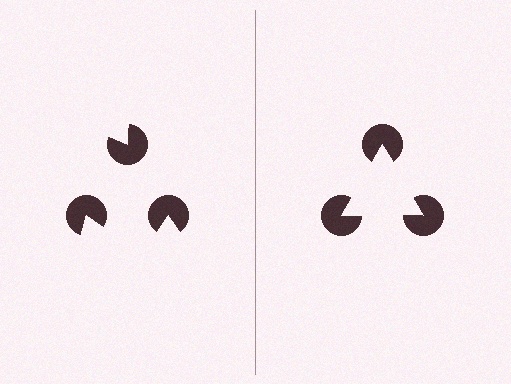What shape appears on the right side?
An illusory triangle.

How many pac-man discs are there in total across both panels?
6 — 3 on each side.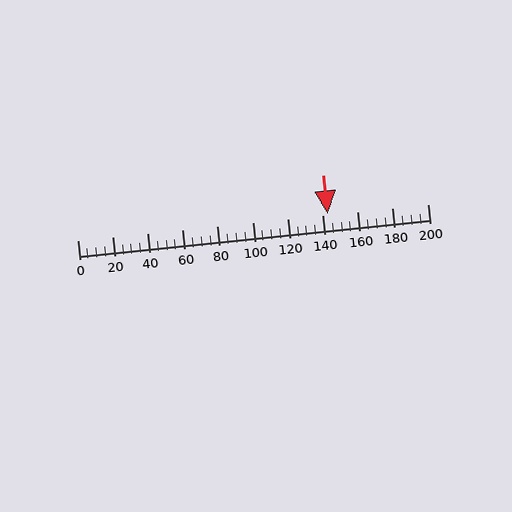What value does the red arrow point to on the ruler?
The red arrow points to approximately 143.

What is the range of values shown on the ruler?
The ruler shows values from 0 to 200.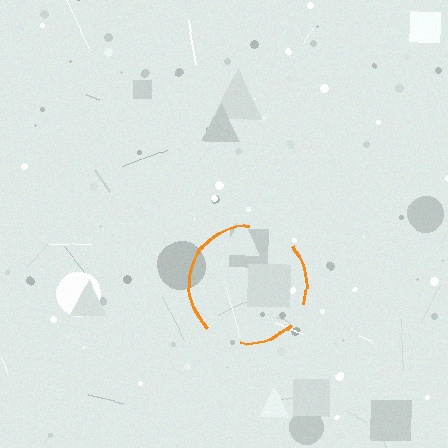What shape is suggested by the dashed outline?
The dashed outline suggests a circle.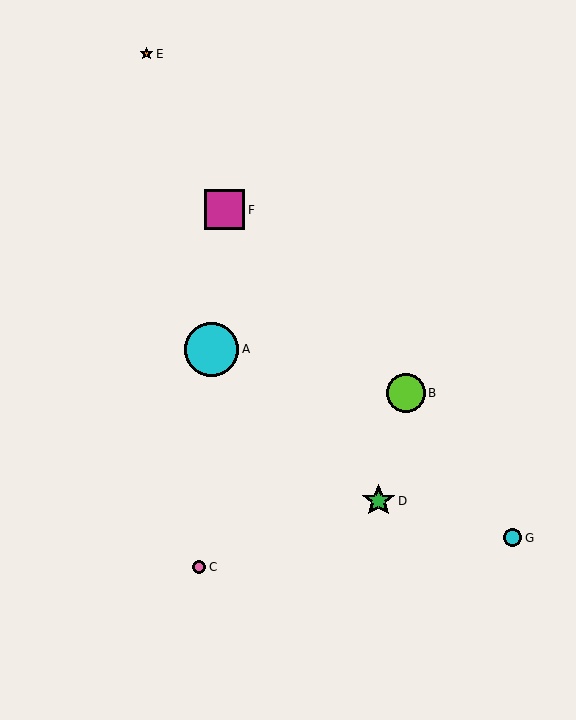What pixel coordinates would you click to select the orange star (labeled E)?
Click at (147, 54) to select the orange star E.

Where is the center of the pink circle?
The center of the pink circle is at (199, 567).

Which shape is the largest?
The cyan circle (labeled A) is the largest.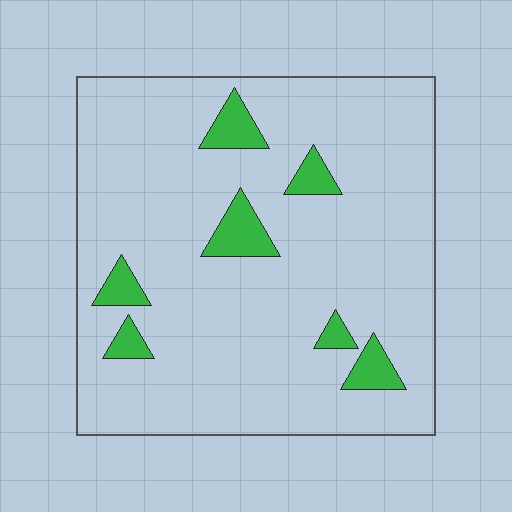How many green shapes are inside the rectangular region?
7.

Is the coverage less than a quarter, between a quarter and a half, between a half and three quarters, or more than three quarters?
Less than a quarter.